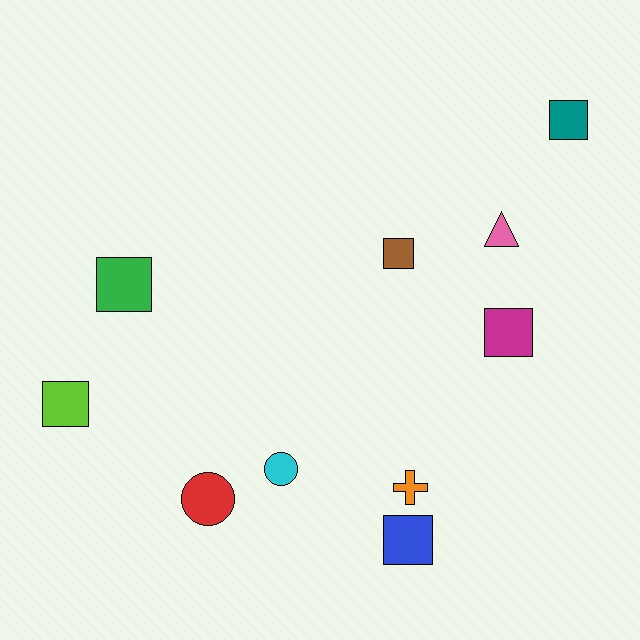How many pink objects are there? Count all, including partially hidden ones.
There is 1 pink object.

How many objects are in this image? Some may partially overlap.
There are 10 objects.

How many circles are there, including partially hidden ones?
There are 2 circles.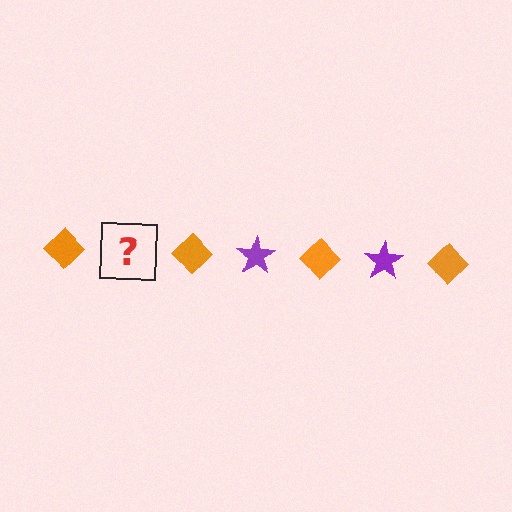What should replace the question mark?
The question mark should be replaced with a purple star.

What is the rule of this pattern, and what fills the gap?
The rule is that the pattern alternates between orange diamond and purple star. The gap should be filled with a purple star.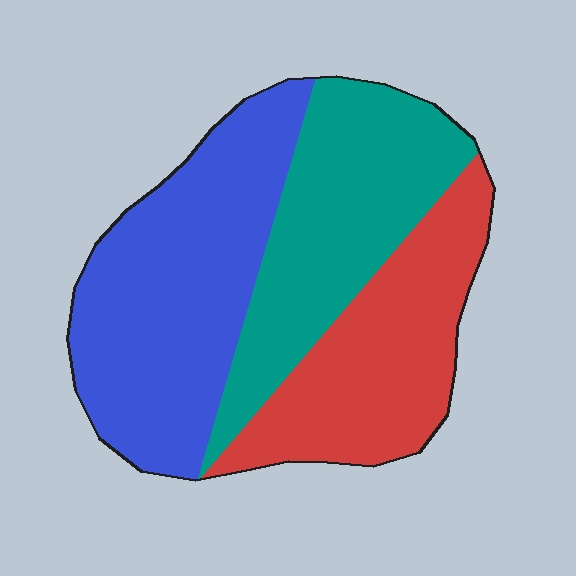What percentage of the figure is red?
Red covers about 30% of the figure.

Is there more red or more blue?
Blue.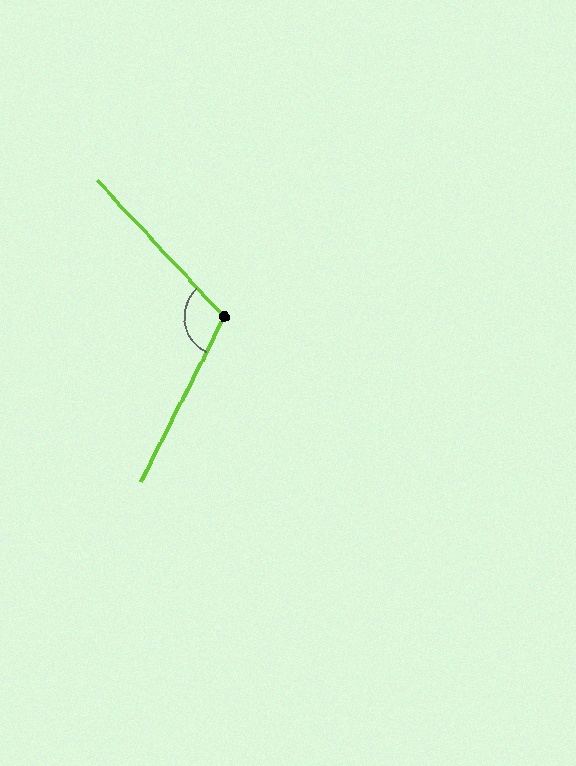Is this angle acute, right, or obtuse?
It is obtuse.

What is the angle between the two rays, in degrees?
Approximately 110 degrees.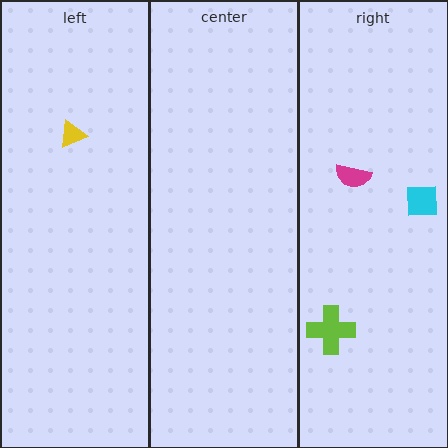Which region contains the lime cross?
The right region.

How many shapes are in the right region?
3.